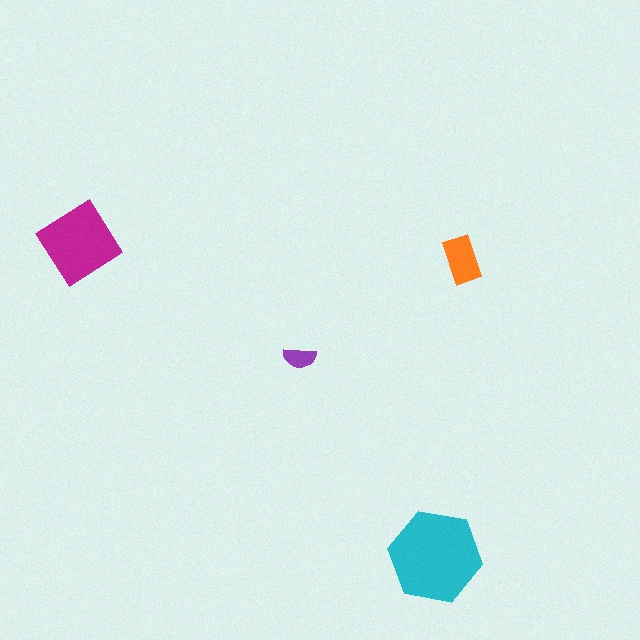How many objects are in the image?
There are 4 objects in the image.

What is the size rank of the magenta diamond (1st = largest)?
2nd.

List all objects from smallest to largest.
The purple semicircle, the orange rectangle, the magenta diamond, the cyan hexagon.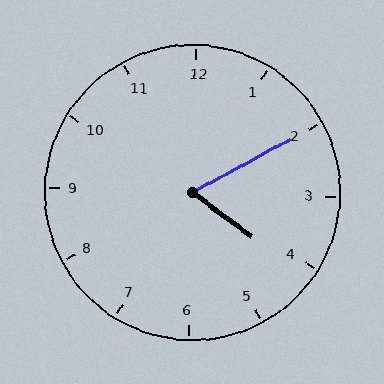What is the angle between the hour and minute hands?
Approximately 65 degrees.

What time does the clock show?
4:10.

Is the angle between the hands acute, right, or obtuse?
It is acute.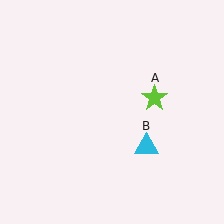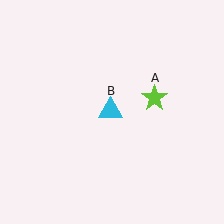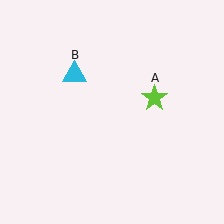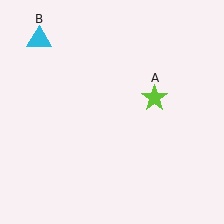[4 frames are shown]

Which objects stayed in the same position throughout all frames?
Lime star (object A) remained stationary.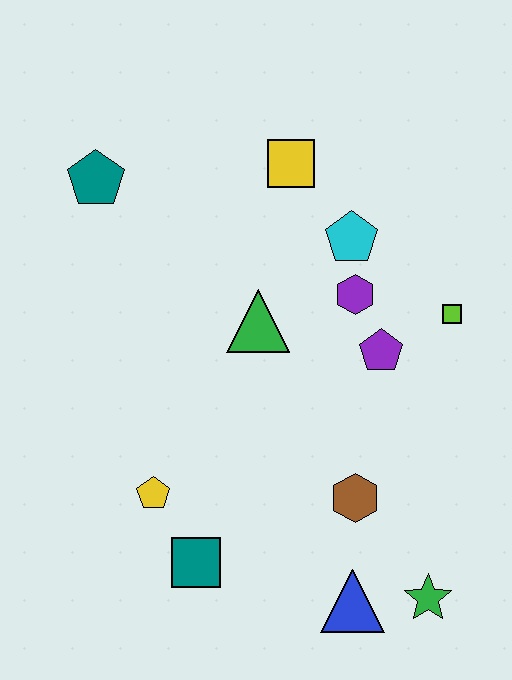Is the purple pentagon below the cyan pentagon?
Yes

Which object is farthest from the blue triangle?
The teal pentagon is farthest from the blue triangle.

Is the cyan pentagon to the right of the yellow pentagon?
Yes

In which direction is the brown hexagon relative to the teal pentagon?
The brown hexagon is below the teal pentagon.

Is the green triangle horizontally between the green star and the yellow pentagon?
Yes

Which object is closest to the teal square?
The yellow pentagon is closest to the teal square.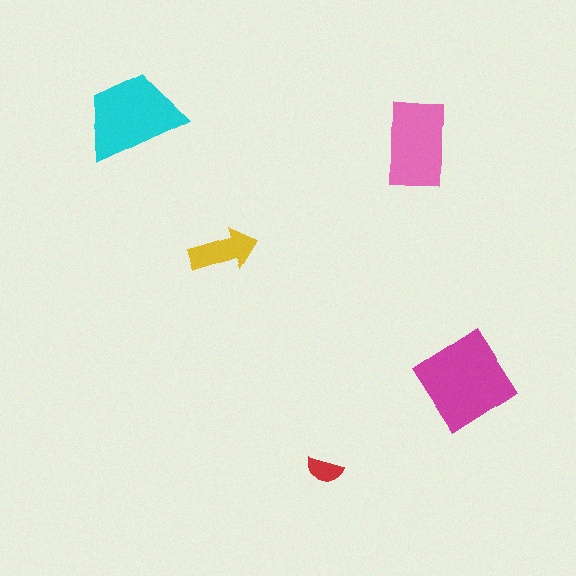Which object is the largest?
The magenta diamond.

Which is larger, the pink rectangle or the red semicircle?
The pink rectangle.